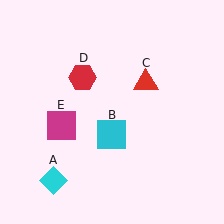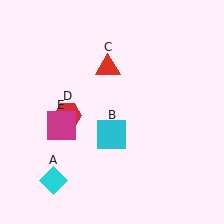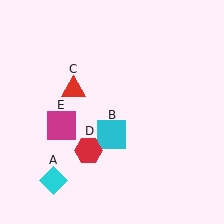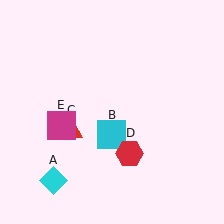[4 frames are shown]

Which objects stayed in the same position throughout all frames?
Cyan diamond (object A) and cyan square (object B) and magenta square (object E) remained stationary.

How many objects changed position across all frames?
2 objects changed position: red triangle (object C), red hexagon (object D).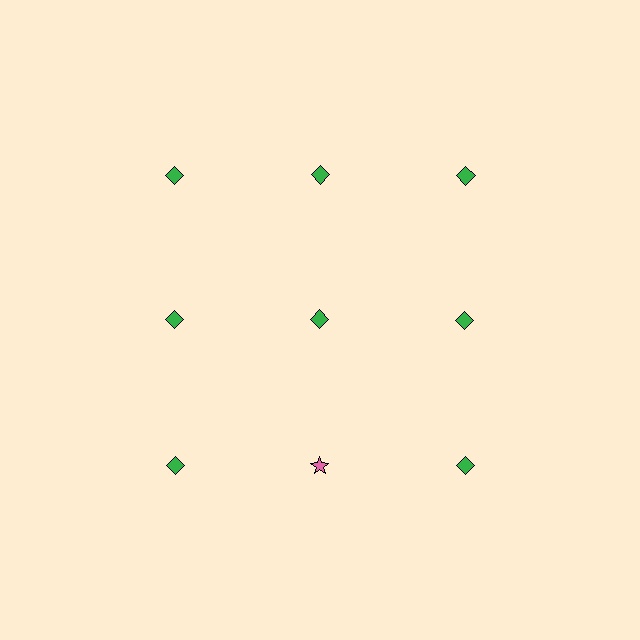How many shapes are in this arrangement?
There are 9 shapes arranged in a grid pattern.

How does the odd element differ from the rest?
It differs in both color (pink instead of green) and shape (star instead of diamond).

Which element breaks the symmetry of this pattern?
The pink star in the third row, second from left column breaks the symmetry. All other shapes are green diamonds.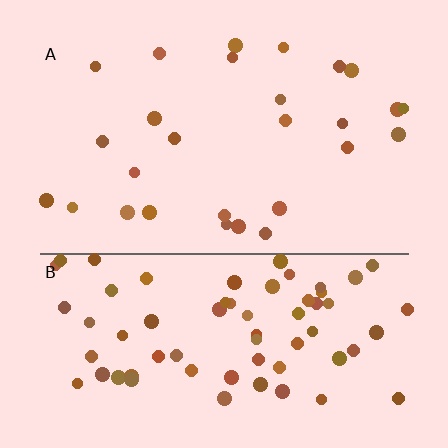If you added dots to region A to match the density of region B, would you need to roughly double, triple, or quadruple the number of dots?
Approximately triple.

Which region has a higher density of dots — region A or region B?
B (the bottom).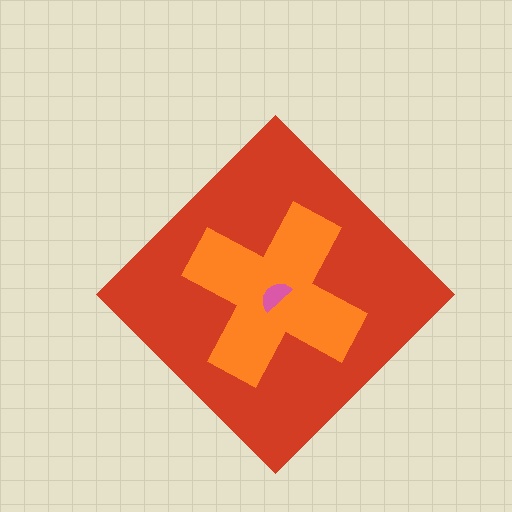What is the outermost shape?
The red diamond.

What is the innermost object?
The pink semicircle.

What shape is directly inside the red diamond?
The orange cross.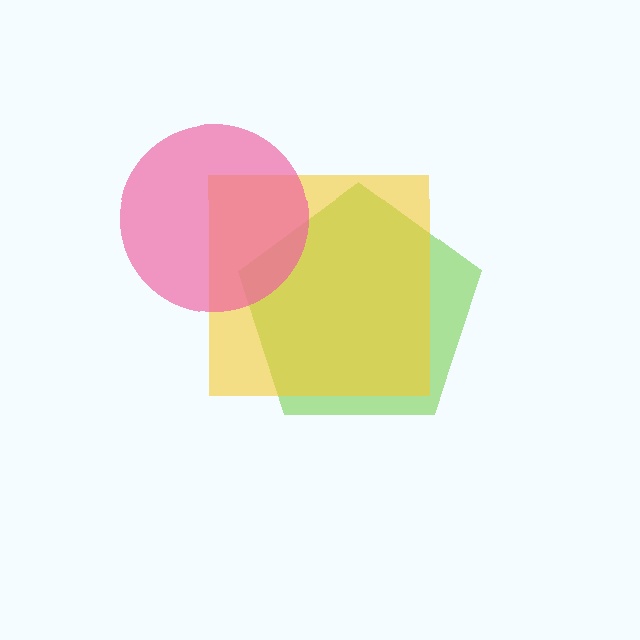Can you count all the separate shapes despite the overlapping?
Yes, there are 3 separate shapes.